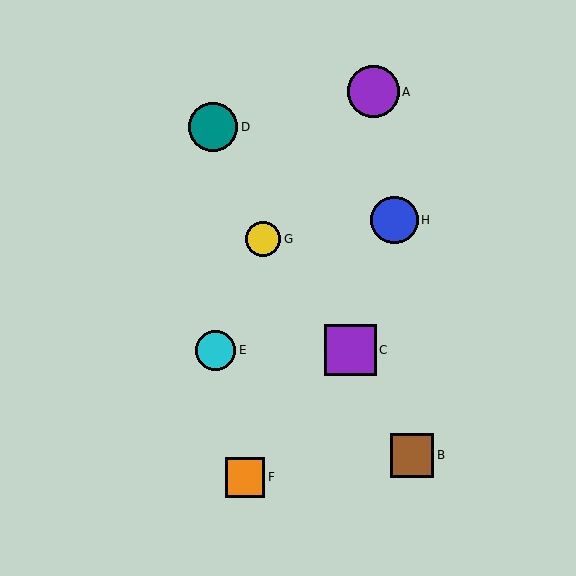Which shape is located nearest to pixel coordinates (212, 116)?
The teal circle (labeled D) at (213, 127) is nearest to that location.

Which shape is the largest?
The purple circle (labeled A) is the largest.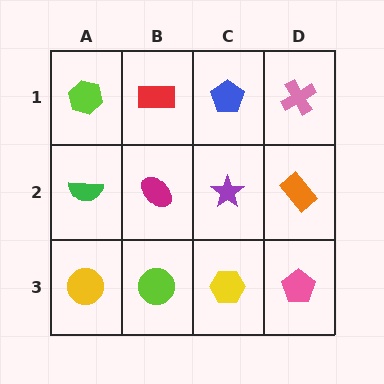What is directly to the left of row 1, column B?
A lime hexagon.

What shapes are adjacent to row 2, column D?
A pink cross (row 1, column D), a pink pentagon (row 3, column D), a purple star (row 2, column C).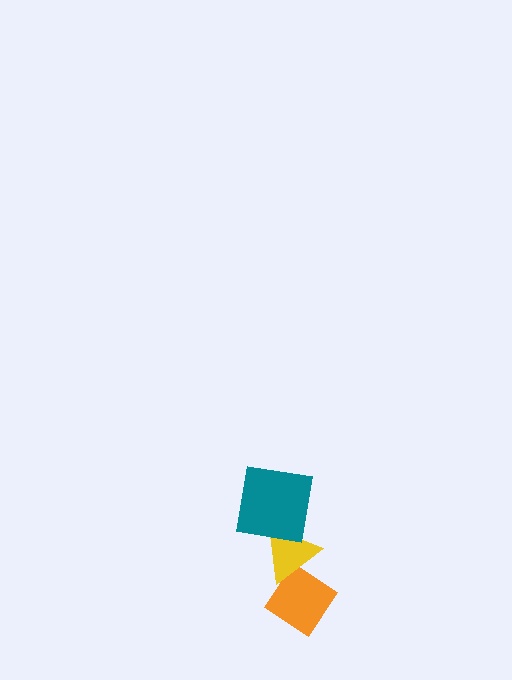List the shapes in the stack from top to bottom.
From top to bottom: the teal square, the yellow triangle, the orange diamond.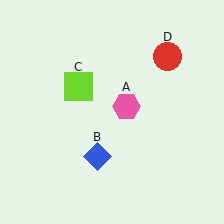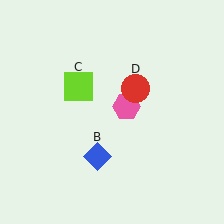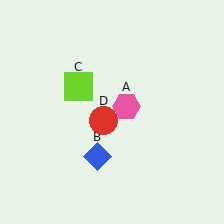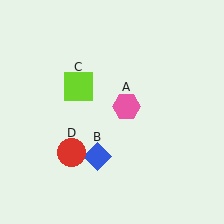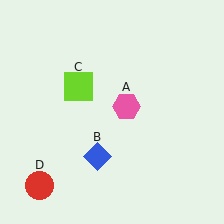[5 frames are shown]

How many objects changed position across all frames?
1 object changed position: red circle (object D).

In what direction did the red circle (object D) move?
The red circle (object D) moved down and to the left.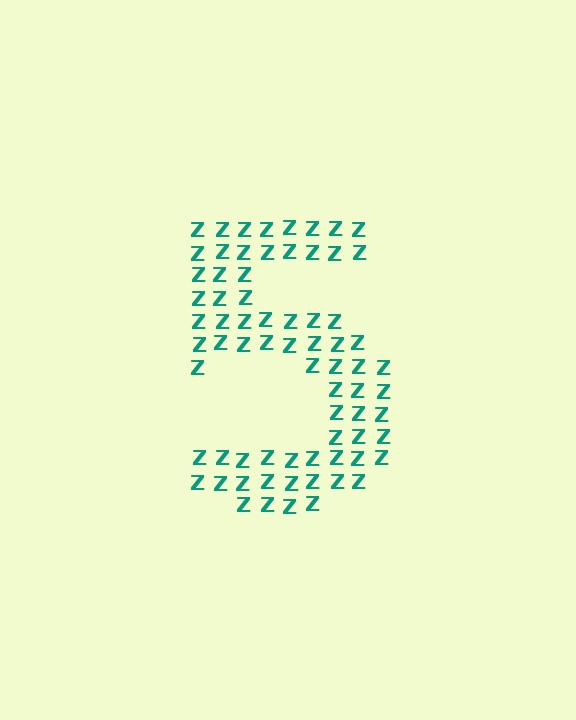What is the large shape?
The large shape is the digit 5.